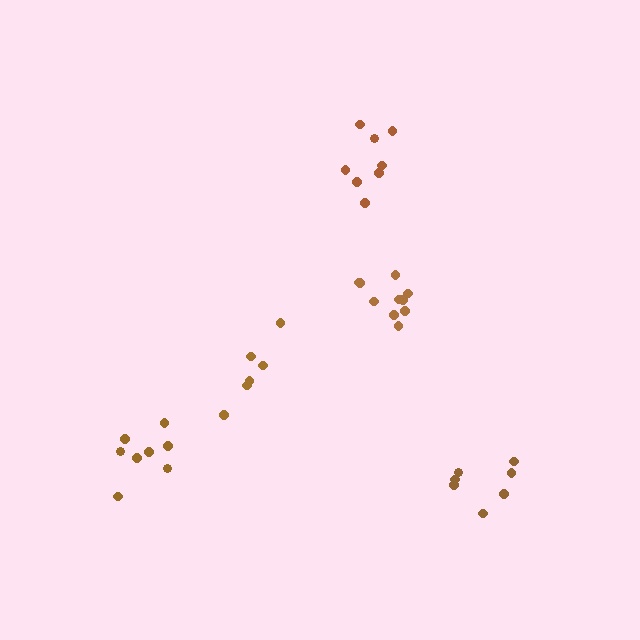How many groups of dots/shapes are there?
There are 5 groups.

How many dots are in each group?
Group 1: 8 dots, Group 2: 7 dots, Group 3: 6 dots, Group 4: 8 dots, Group 5: 10 dots (39 total).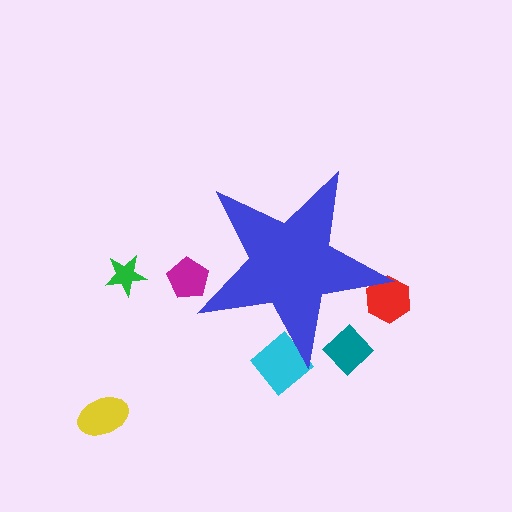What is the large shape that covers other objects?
A blue star.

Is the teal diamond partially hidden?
Yes, the teal diamond is partially hidden behind the blue star.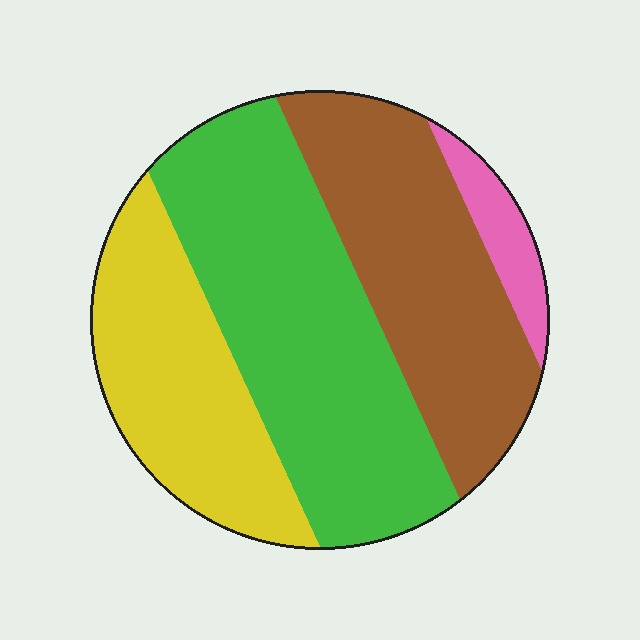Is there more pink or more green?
Green.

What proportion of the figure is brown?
Brown covers about 30% of the figure.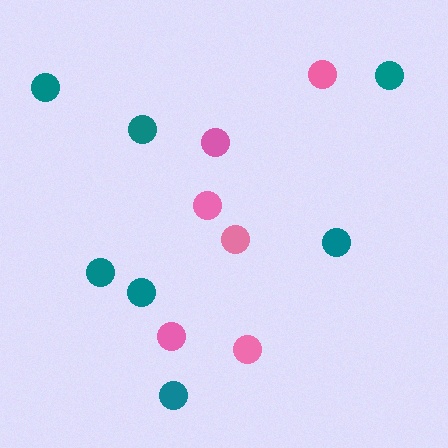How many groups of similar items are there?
There are 2 groups: one group of teal circles (7) and one group of pink circles (6).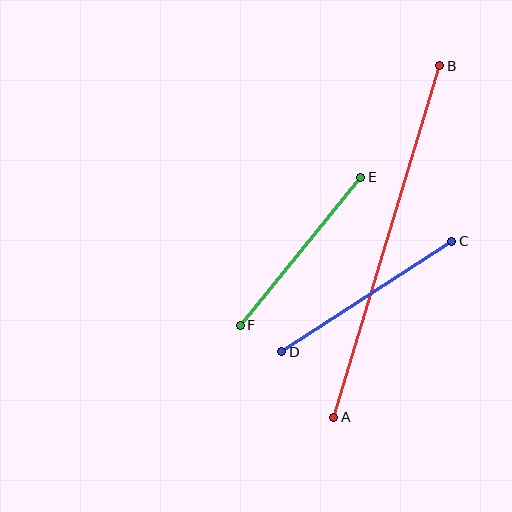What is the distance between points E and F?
The distance is approximately 191 pixels.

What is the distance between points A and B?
The distance is approximately 367 pixels.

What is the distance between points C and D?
The distance is approximately 203 pixels.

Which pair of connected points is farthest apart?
Points A and B are farthest apart.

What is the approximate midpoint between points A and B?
The midpoint is at approximately (387, 241) pixels.